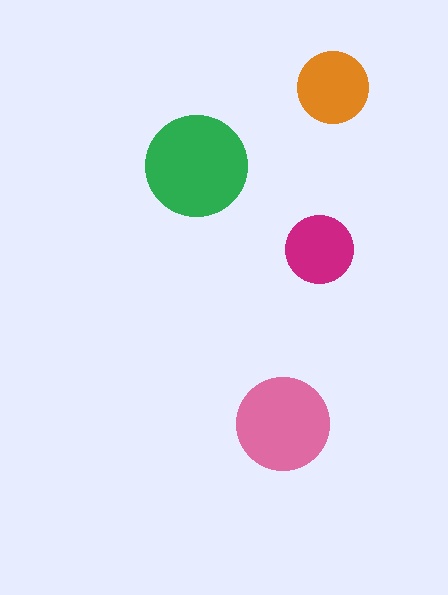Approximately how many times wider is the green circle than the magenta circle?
About 1.5 times wider.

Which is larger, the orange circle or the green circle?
The green one.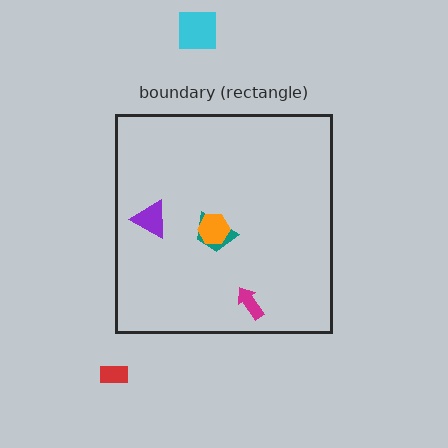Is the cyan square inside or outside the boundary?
Outside.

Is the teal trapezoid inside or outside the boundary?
Inside.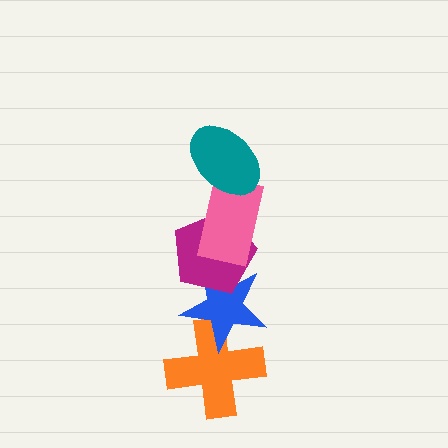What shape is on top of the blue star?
The magenta pentagon is on top of the blue star.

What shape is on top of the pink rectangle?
The teal ellipse is on top of the pink rectangle.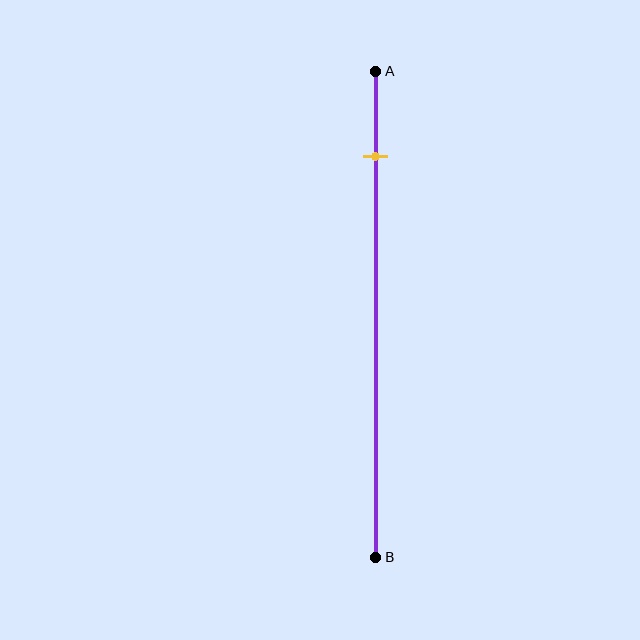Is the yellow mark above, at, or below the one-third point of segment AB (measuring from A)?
The yellow mark is above the one-third point of segment AB.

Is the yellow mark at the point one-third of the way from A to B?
No, the mark is at about 15% from A, not at the 33% one-third point.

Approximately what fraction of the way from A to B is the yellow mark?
The yellow mark is approximately 15% of the way from A to B.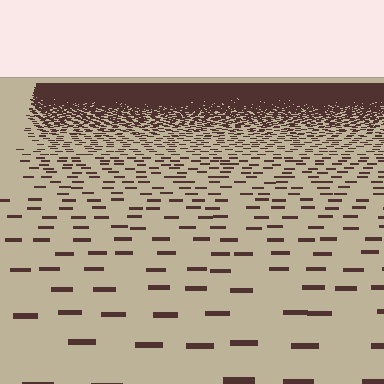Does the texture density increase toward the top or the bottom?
Density increases toward the top.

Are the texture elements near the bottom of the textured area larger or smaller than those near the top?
Larger. Near the bottom, elements are closer to the viewer and appear at a bigger on-screen size.